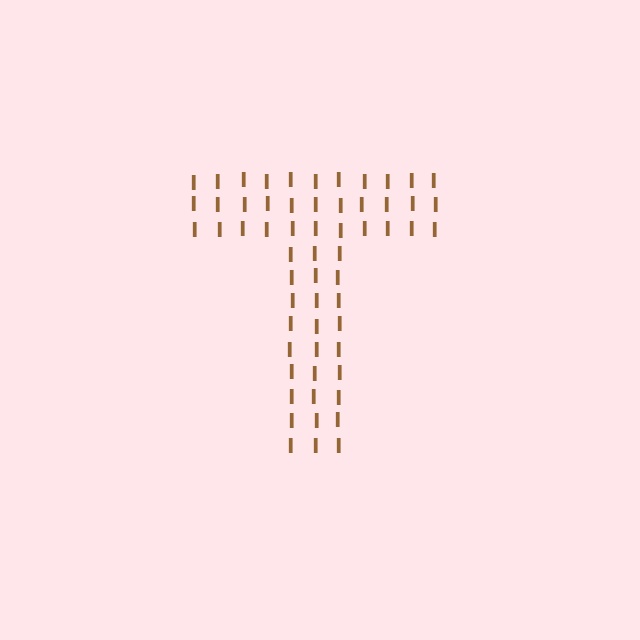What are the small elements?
The small elements are letter I's.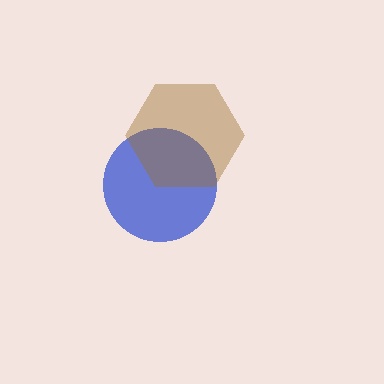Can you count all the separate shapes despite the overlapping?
Yes, there are 2 separate shapes.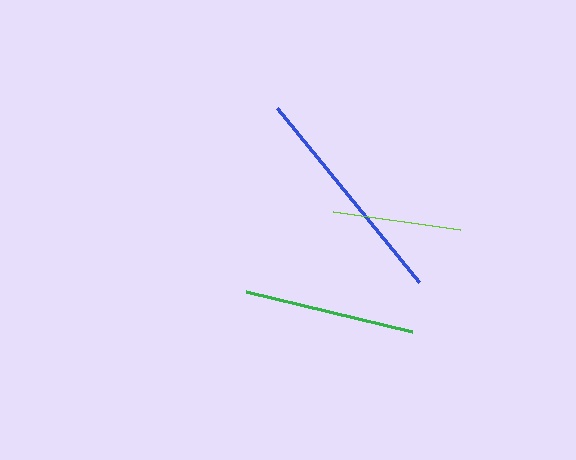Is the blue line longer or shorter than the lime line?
The blue line is longer than the lime line.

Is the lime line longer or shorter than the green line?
The green line is longer than the lime line.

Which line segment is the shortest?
The lime line is the shortest at approximately 128 pixels.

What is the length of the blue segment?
The blue segment is approximately 225 pixels long.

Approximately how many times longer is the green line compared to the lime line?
The green line is approximately 1.3 times the length of the lime line.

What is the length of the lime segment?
The lime segment is approximately 128 pixels long.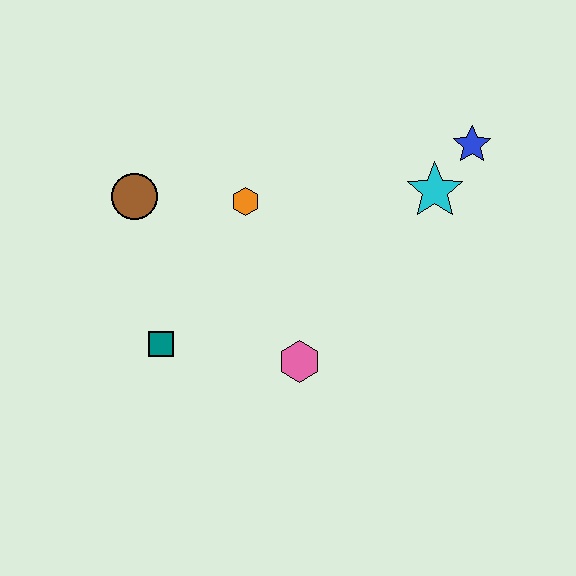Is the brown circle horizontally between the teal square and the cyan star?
No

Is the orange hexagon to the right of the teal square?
Yes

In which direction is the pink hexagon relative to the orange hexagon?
The pink hexagon is below the orange hexagon.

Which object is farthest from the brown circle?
The blue star is farthest from the brown circle.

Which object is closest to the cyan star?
The blue star is closest to the cyan star.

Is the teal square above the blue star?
No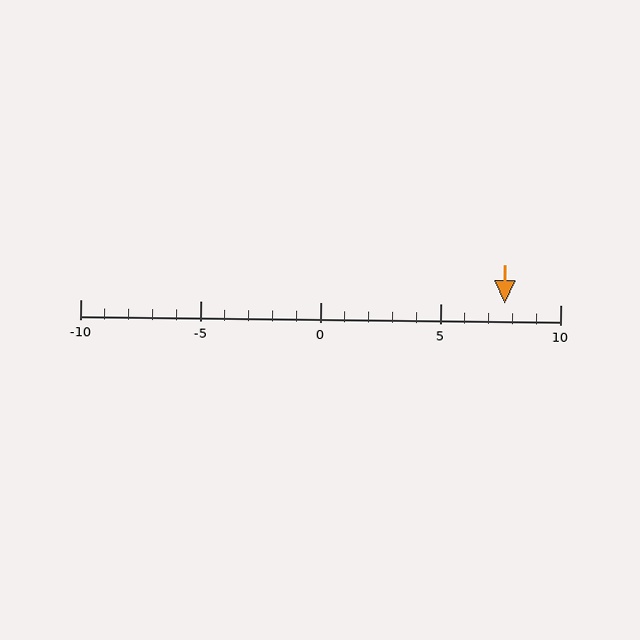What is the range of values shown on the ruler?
The ruler shows values from -10 to 10.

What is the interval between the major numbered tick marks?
The major tick marks are spaced 5 units apart.